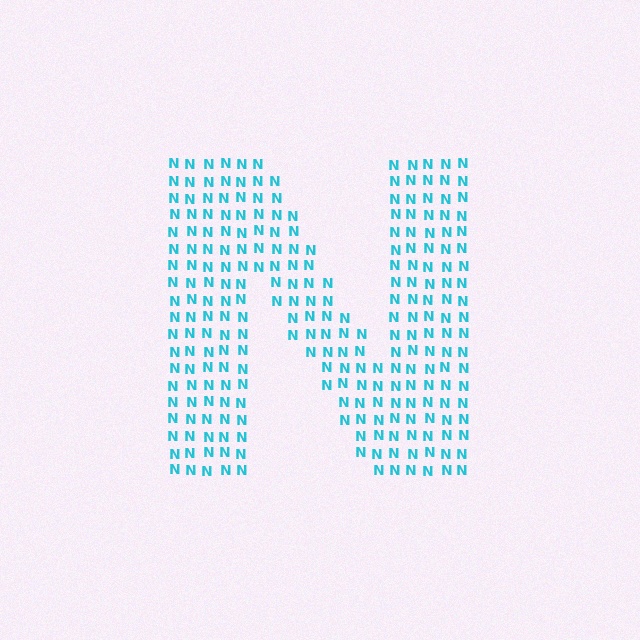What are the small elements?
The small elements are letter N's.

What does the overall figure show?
The overall figure shows the letter N.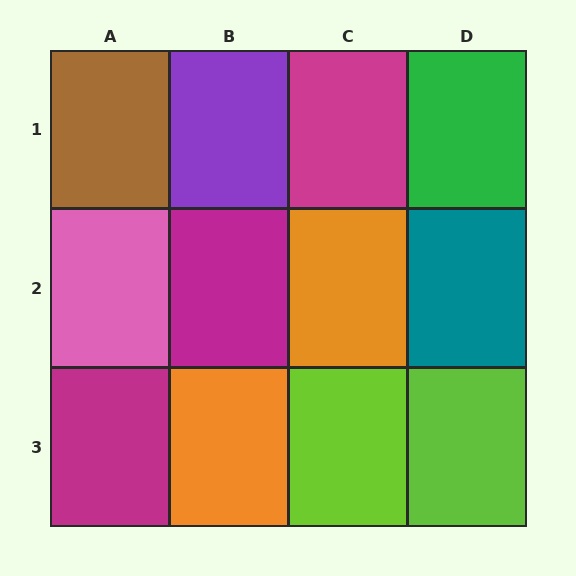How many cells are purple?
1 cell is purple.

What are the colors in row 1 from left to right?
Brown, purple, magenta, green.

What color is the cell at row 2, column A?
Pink.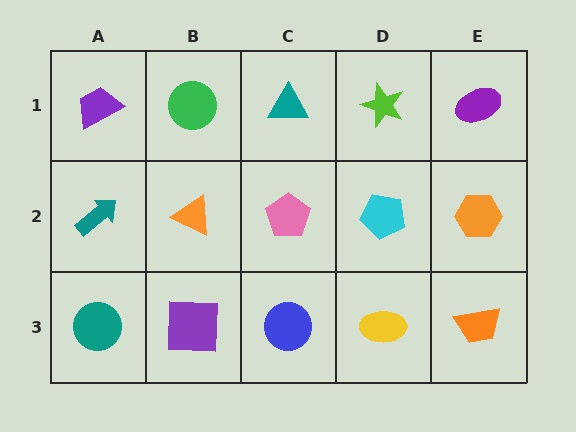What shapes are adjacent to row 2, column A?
A purple trapezoid (row 1, column A), a teal circle (row 3, column A), an orange triangle (row 2, column B).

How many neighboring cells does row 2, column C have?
4.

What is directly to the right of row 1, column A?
A green circle.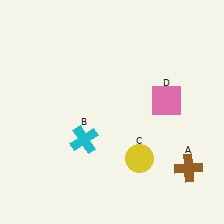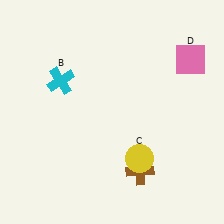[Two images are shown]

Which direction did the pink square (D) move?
The pink square (D) moved up.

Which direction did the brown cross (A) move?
The brown cross (A) moved left.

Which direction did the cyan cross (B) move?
The cyan cross (B) moved up.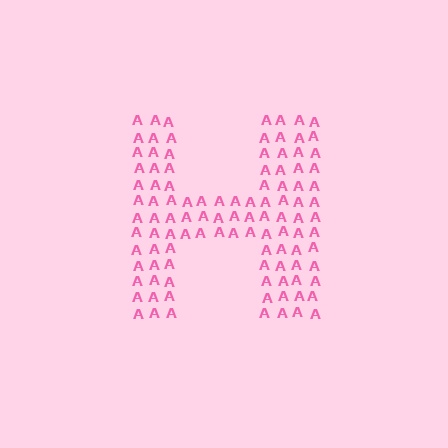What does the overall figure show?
The overall figure shows the letter H.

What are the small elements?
The small elements are letter A's.